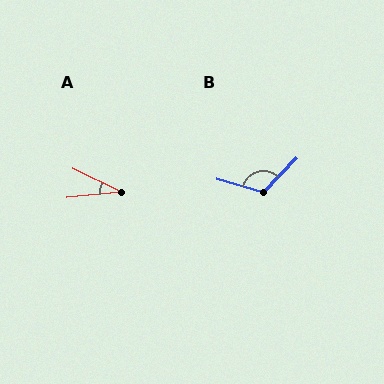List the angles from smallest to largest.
A (31°), B (118°).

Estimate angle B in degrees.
Approximately 118 degrees.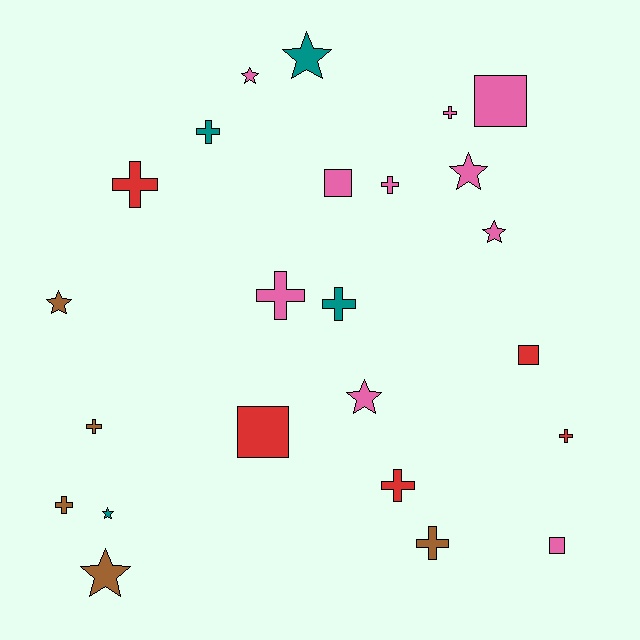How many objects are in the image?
There are 24 objects.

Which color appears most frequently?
Pink, with 10 objects.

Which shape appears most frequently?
Cross, with 11 objects.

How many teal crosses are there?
There are 2 teal crosses.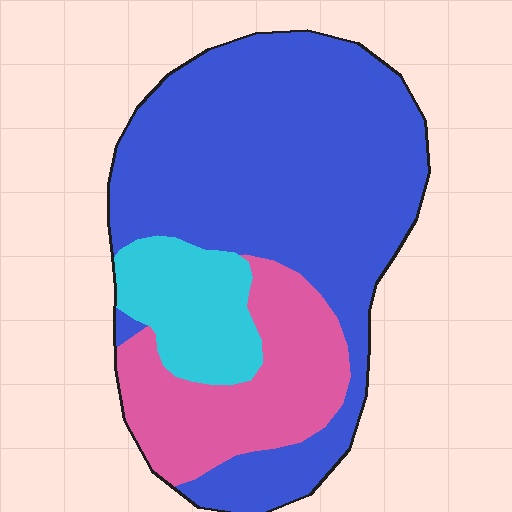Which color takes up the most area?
Blue, at roughly 65%.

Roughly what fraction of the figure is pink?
Pink covers about 25% of the figure.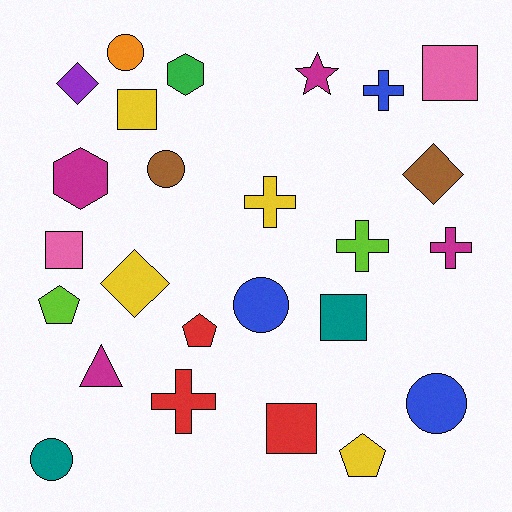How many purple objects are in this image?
There is 1 purple object.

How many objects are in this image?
There are 25 objects.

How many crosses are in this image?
There are 5 crosses.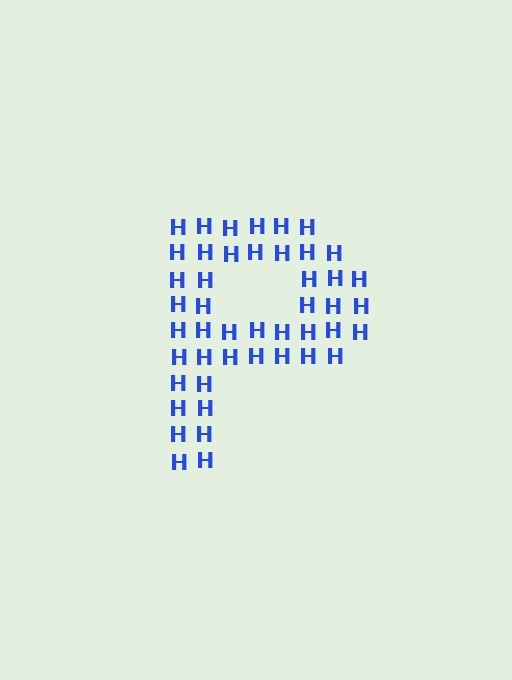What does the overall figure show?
The overall figure shows the letter P.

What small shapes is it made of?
It is made of small letter H's.